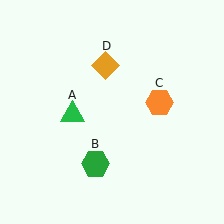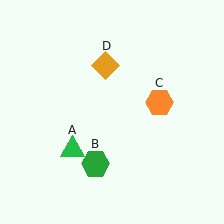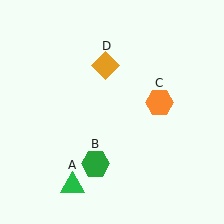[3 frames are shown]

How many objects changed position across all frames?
1 object changed position: green triangle (object A).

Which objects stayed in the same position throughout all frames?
Green hexagon (object B) and orange hexagon (object C) and orange diamond (object D) remained stationary.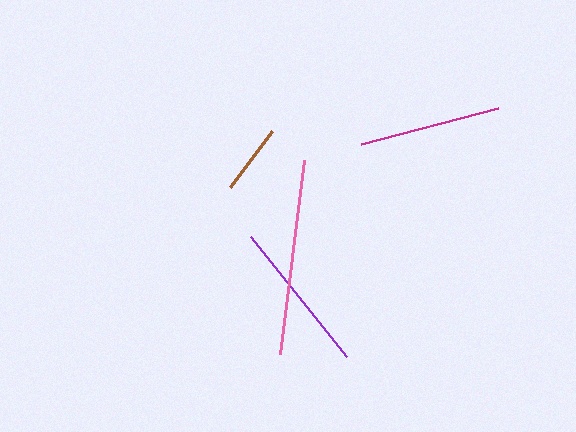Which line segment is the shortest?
The brown line is the shortest at approximately 70 pixels.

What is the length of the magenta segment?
The magenta segment is approximately 141 pixels long.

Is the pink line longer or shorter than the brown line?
The pink line is longer than the brown line.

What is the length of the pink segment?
The pink segment is approximately 195 pixels long.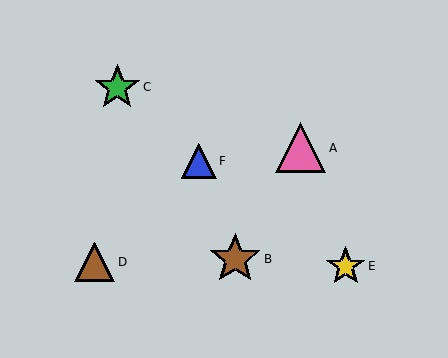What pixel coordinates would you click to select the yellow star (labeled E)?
Click at (346, 266) to select the yellow star E.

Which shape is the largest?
The brown star (labeled B) is the largest.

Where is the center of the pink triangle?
The center of the pink triangle is at (301, 148).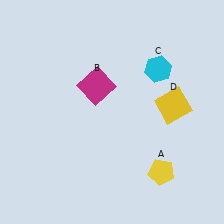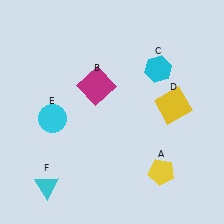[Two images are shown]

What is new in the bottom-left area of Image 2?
A cyan circle (E) was added in the bottom-left area of Image 2.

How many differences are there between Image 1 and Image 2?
There are 2 differences between the two images.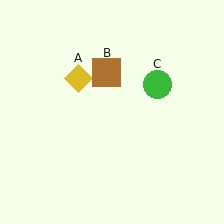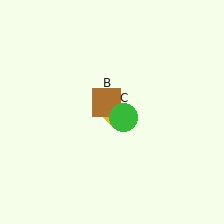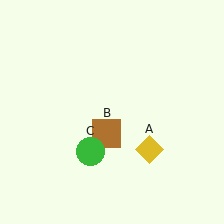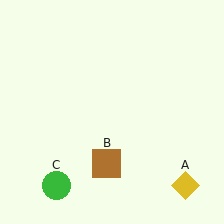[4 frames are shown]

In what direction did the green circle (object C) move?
The green circle (object C) moved down and to the left.